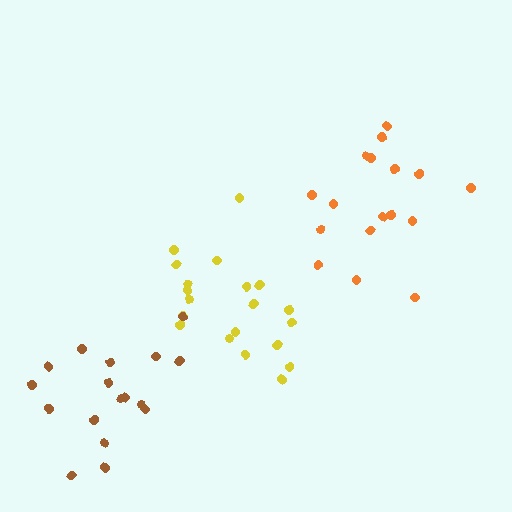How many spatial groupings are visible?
There are 3 spatial groupings.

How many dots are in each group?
Group 1: 20 dots, Group 2: 17 dots, Group 3: 17 dots (54 total).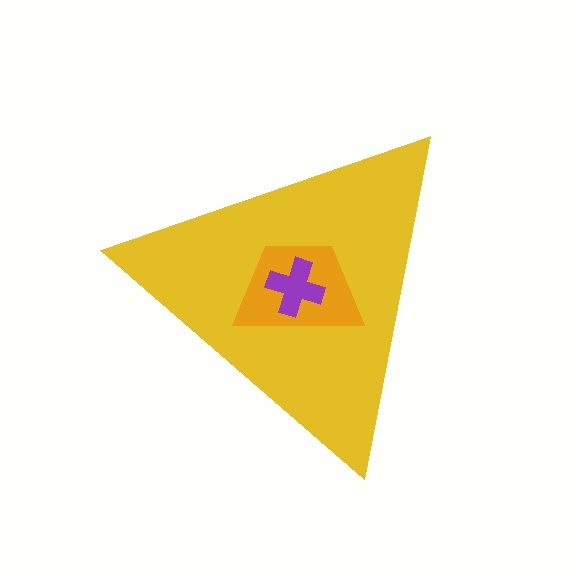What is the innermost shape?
The purple cross.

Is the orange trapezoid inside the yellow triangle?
Yes.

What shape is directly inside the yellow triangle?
The orange trapezoid.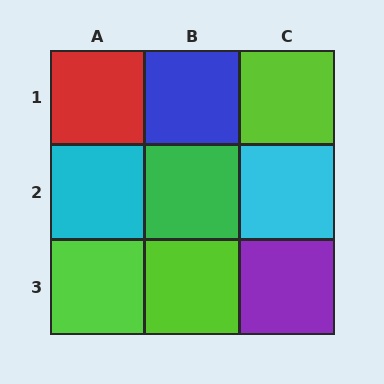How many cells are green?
1 cell is green.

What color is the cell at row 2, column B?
Green.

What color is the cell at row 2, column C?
Cyan.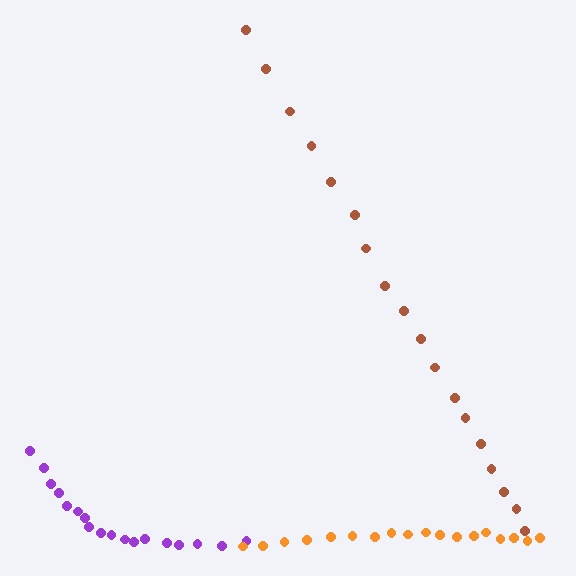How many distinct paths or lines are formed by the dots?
There are 3 distinct paths.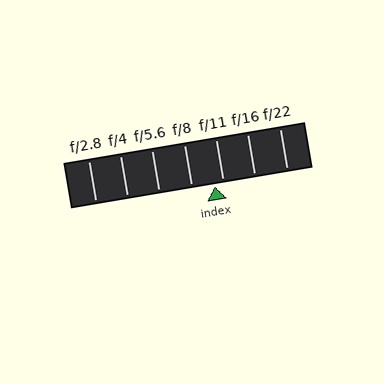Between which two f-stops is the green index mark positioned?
The index mark is between f/8 and f/11.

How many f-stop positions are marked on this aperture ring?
There are 7 f-stop positions marked.